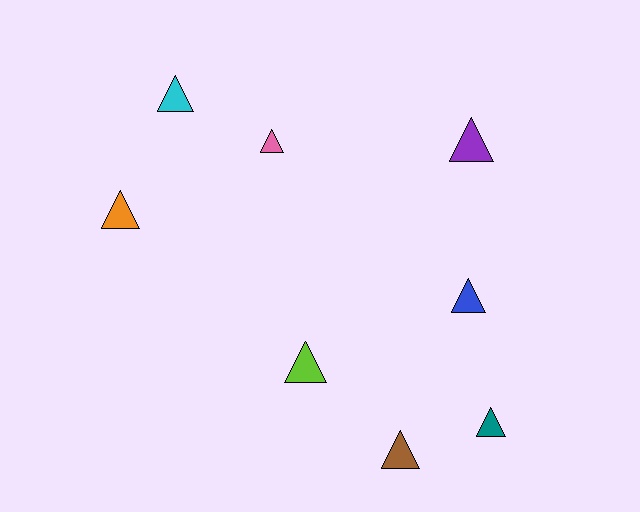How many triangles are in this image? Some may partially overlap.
There are 8 triangles.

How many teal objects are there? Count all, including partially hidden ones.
There is 1 teal object.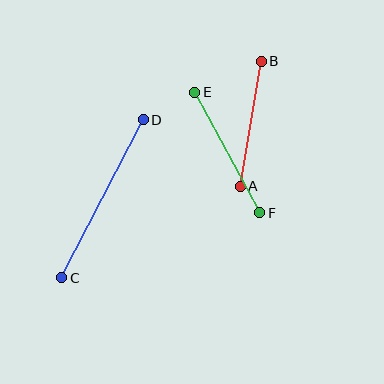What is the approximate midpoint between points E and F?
The midpoint is at approximately (227, 152) pixels.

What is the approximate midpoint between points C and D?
The midpoint is at approximately (103, 199) pixels.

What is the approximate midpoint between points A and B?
The midpoint is at approximately (251, 124) pixels.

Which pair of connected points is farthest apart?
Points C and D are farthest apart.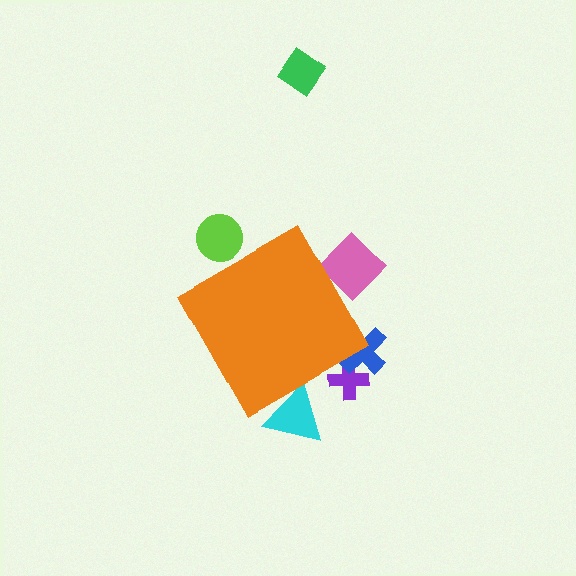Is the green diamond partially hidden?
No, the green diamond is fully visible.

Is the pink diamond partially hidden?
Yes, the pink diamond is partially hidden behind the orange diamond.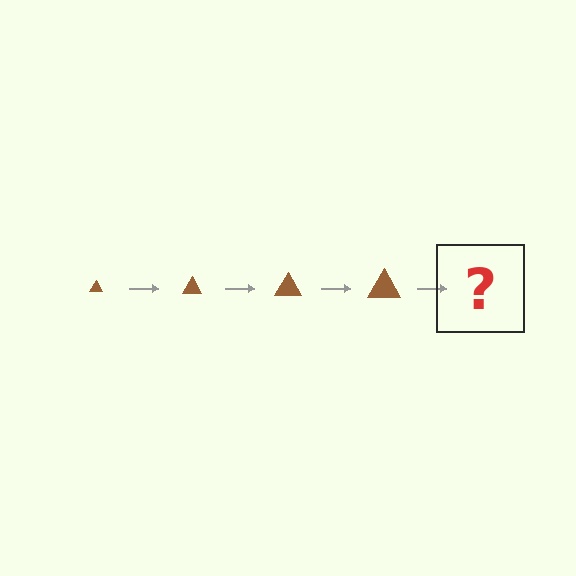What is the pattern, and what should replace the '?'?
The pattern is that the triangle gets progressively larger each step. The '?' should be a brown triangle, larger than the previous one.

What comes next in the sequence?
The next element should be a brown triangle, larger than the previous one.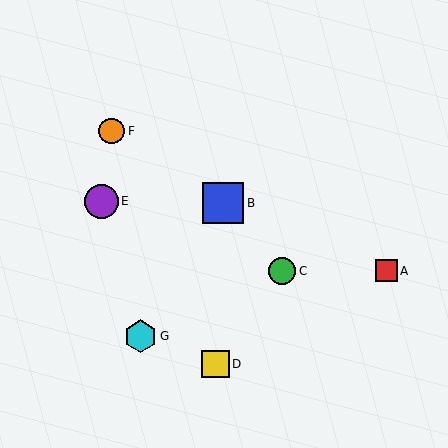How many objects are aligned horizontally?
2 objects (A, C) are aligned horizontally.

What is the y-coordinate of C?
Object C is at y≈271.